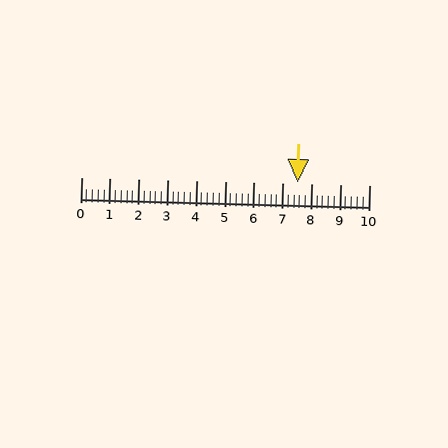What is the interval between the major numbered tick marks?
The major tick marks are spaced 1 units apart.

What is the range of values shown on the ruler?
The ruler shows values from 0 to 10.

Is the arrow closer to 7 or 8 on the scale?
The arrow is closer to 8.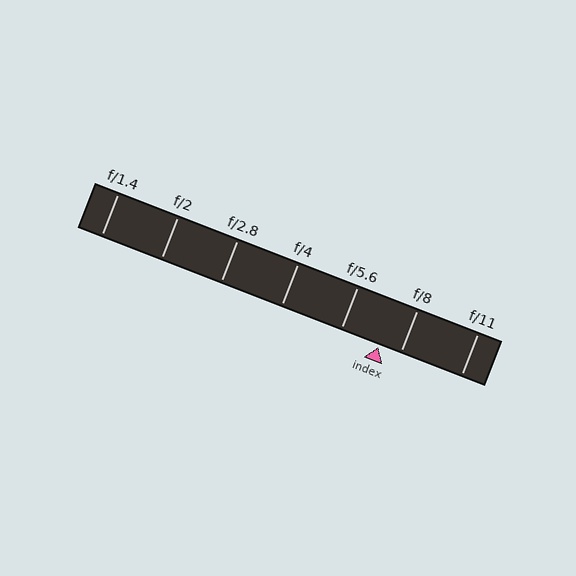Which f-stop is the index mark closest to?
The index mark is closest to f/8.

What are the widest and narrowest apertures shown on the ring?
The widest aperture shown is f/1.4 and the narrowest is f/11.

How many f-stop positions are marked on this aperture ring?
There are 7 f-stop positions marked.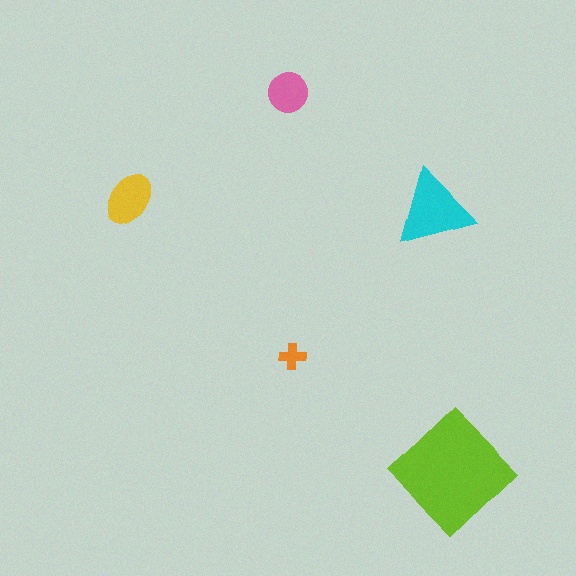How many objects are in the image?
There are 5 objects in the image.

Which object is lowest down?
The lime diamond is bottommost.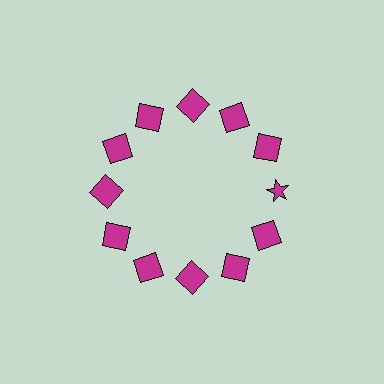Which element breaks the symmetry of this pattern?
The magenta star at roughly the 3 o'clock position breaks the symmetry. All other shapes are magenta squares.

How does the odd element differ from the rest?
It has a different shape: star instead of square.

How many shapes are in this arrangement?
There are 12 shapes arranged in a ring pattern.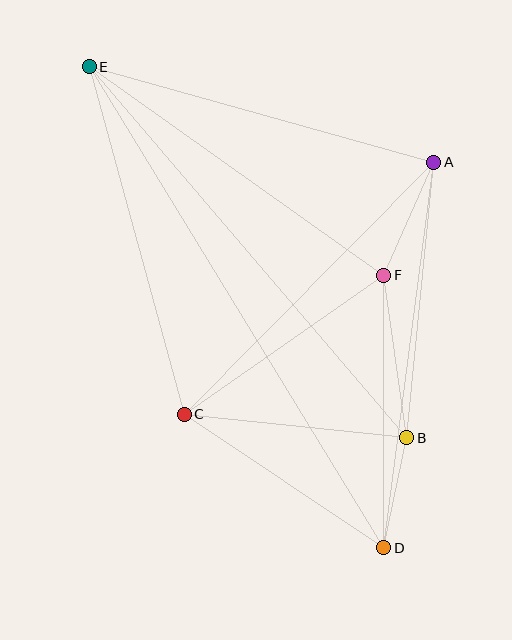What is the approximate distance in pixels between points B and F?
The distance between B and F is approximately 164 pixels.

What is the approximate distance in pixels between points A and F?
The distance between A and F is approximately 124 pixels.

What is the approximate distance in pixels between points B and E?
The distance between B and E is approximately 488 pixels.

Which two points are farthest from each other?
Points D and E are farthest from each other.